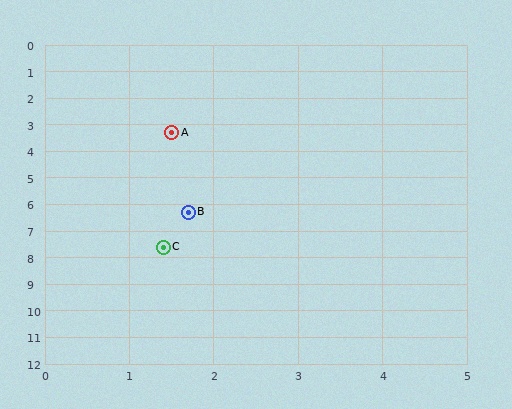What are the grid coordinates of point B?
Point B is at approximately (1.7, 6.3).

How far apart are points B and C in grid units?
Points B and C are about 1.3 grid units apart.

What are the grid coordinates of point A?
Point A is at approximately (1.5, 3.3).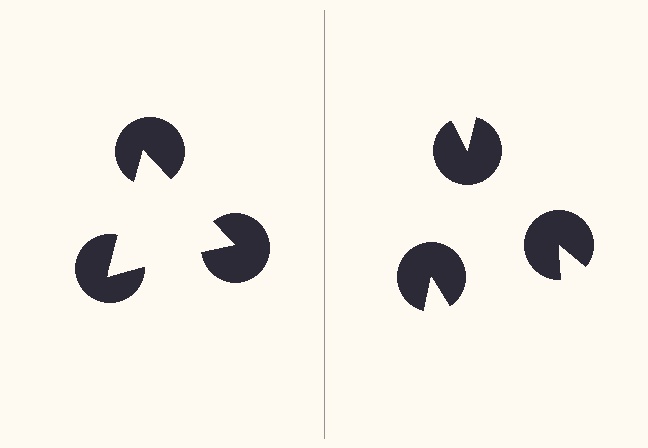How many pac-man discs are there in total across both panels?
6 — 3 on each side.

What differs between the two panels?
The pac-man discs are positioned identically on both sides; only the wedge orientations differ. On the left they align to a triangle; on the right they are misaligned.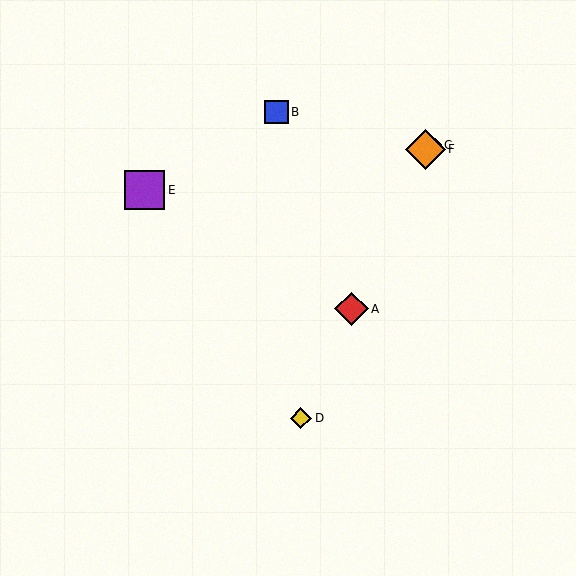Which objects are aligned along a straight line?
Objects A, C, D, F are aligned along a straight line.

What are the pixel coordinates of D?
Object D is at (301, 418).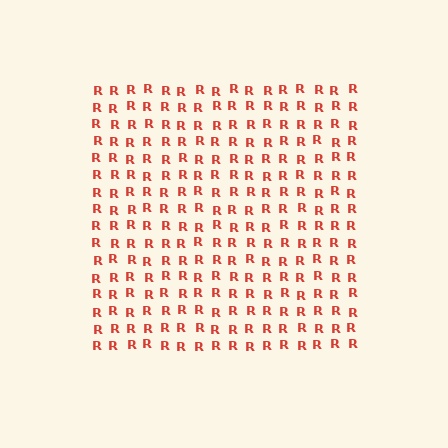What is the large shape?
The large shape is a square.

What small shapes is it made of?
It is made of small letter R's.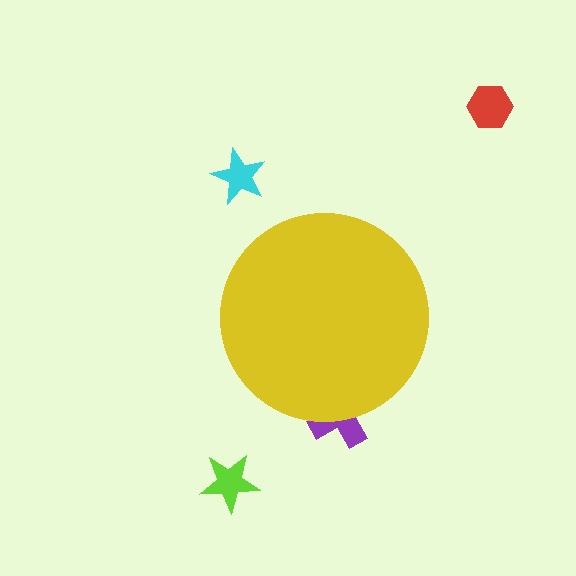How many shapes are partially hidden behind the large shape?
1 shape is partially hidden.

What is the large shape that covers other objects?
A yellow circle.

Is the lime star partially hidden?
No, the lime star is fully visible.